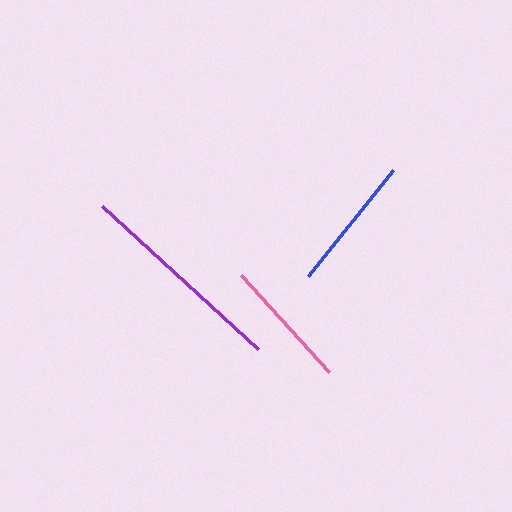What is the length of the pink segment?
The pink segment is approximately 132 pixels long.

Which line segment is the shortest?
The pink line is the shortest at approximately 132 pixels.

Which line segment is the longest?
The purple line is the longest at approximately 212 pixels.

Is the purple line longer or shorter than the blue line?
The purple line is longer than the blue line.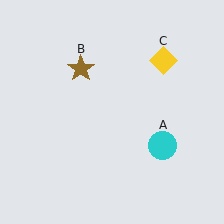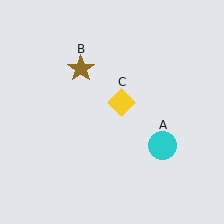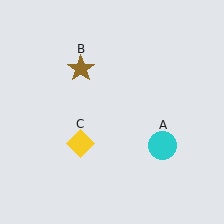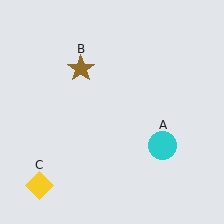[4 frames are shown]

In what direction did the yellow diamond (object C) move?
The yellow diamond (object C) moved down and to the left.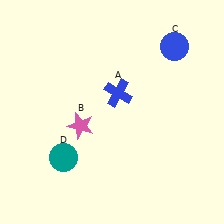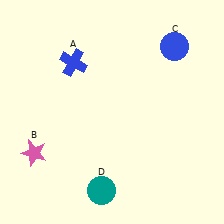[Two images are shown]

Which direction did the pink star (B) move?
The pink star (B) moved left.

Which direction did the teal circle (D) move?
The teal circle (D) moved right.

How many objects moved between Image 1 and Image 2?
3 objects moved between the two images.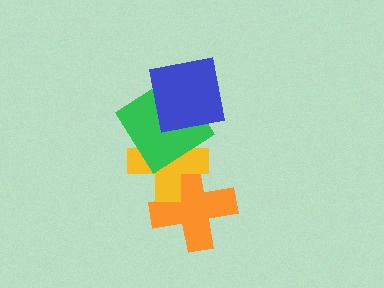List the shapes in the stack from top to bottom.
From top to bottom: the blue square, the green diamond, the yellow cross, the orange cross.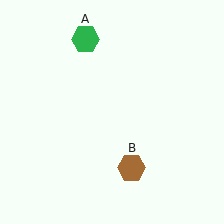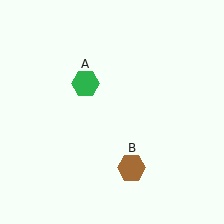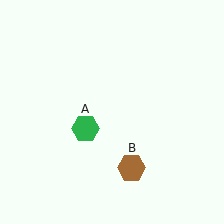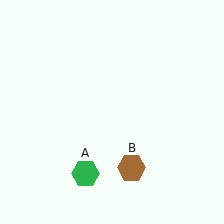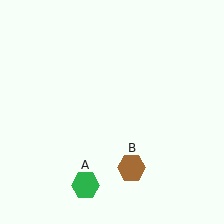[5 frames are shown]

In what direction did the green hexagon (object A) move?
The green hexagon (object A) moved down.